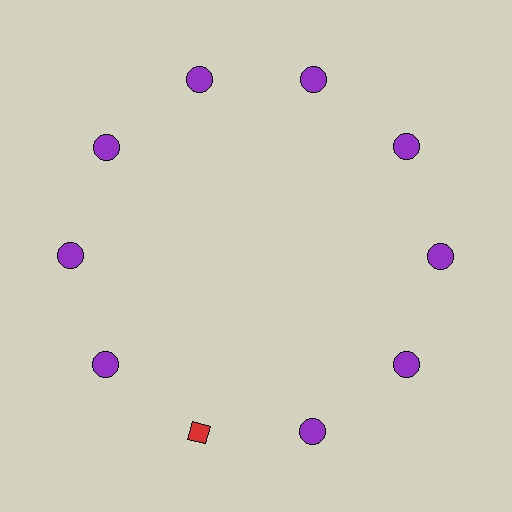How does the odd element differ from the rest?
It differs in both color (red instead of purple) and shape (diamond instead of circle).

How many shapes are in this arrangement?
There are 10 shapes arranged in a ring pattern.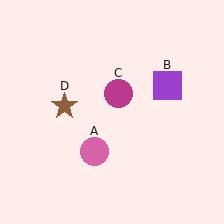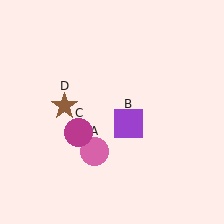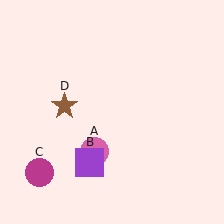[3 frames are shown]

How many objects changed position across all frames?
2 objects changed position: purple square (object B), magenta circle (object C).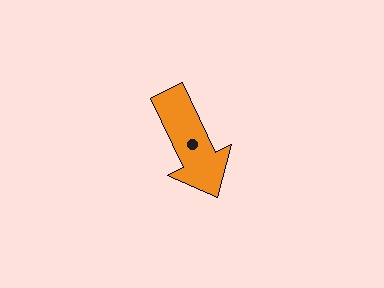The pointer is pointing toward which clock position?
Roughly 5 o'clock.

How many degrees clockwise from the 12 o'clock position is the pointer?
Approximately 154 degrees.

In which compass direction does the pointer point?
Southeast.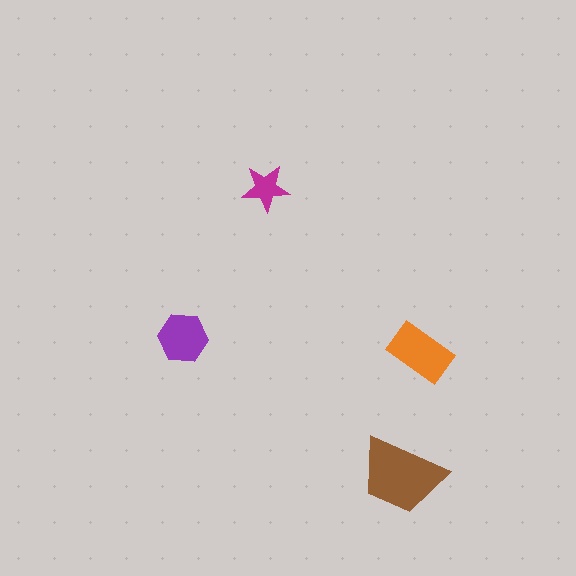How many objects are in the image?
There are 4 objects in the image.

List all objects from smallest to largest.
The magenta star, the purple hexagon, the orange rectangle, the brown trapezoid.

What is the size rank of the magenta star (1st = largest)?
4th.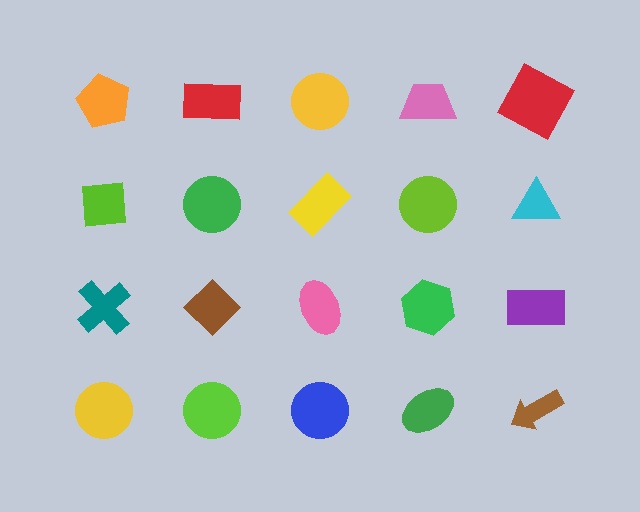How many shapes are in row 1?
5 shapes.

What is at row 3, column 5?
A purple rectangle.